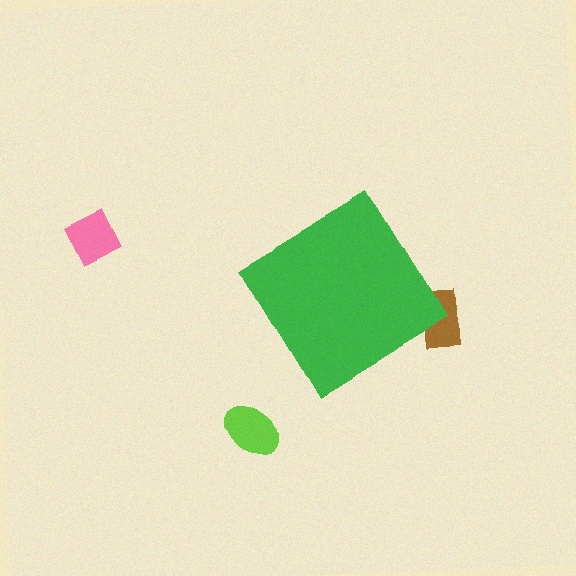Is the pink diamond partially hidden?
No, the pink diamond is fully visible.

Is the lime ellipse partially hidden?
No, the lime ellipse is fully visible.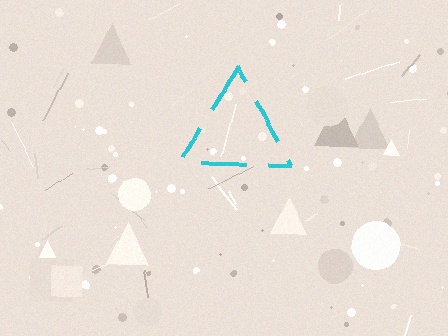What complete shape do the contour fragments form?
The contour fragments form a triangle.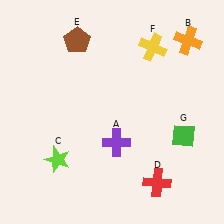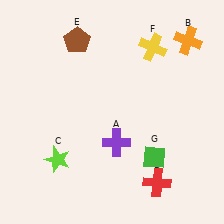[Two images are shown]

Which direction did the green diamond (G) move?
The green diamond (G) moved left.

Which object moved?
The green diamond (G) moved left.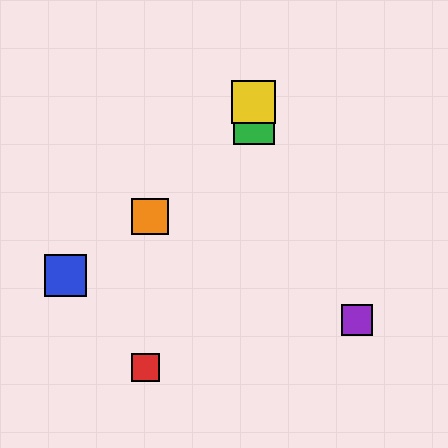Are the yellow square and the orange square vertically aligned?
No, the yellow square is at x≈254 and the orange square is at x≈150.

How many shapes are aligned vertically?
2 shapes (the green square, the yellow square) are aligned vertically.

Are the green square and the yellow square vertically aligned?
Yes, both are at x≈254.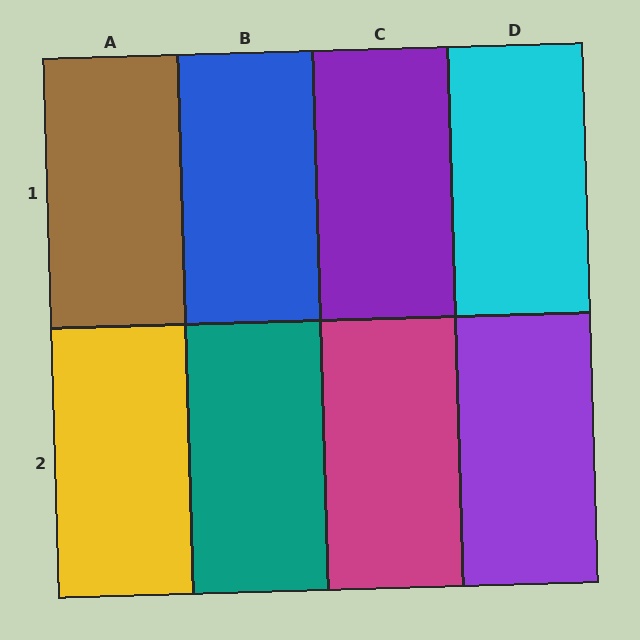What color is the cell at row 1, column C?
Purple.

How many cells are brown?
1 cell is brown.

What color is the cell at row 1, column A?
Brown.